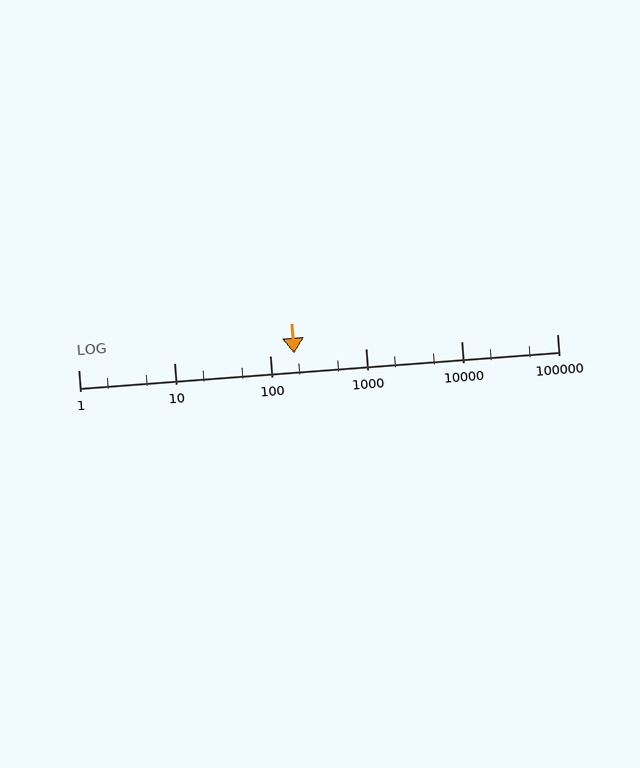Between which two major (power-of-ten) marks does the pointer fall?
The pointer is between 100 and 1000.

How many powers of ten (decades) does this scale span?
The scale spans 5 decades, from 1 to 100000.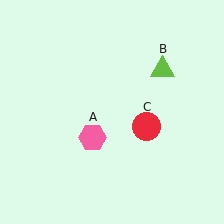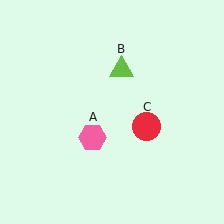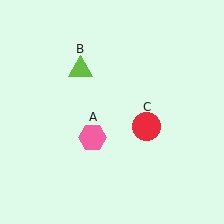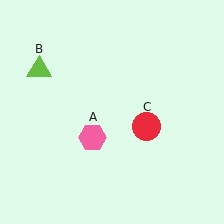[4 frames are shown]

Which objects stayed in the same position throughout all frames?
Pink hexagon (object A) and red circle (object C) remained stationary.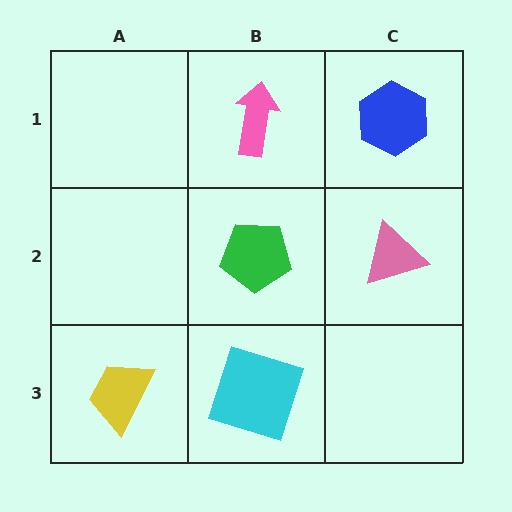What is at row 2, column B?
A green pentagon.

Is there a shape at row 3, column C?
No, that cell is empty.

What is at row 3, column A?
A yellow trapezoid.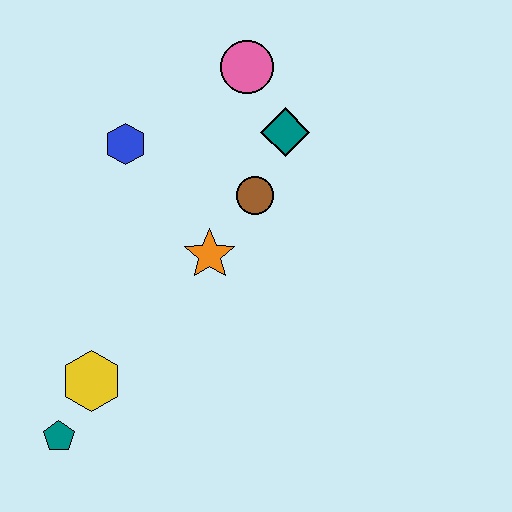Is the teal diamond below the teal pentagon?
No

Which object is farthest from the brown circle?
The teal pentagon is farthest from the brown circle.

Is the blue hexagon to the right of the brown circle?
No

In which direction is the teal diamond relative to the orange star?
The teal diamond is above the orange star.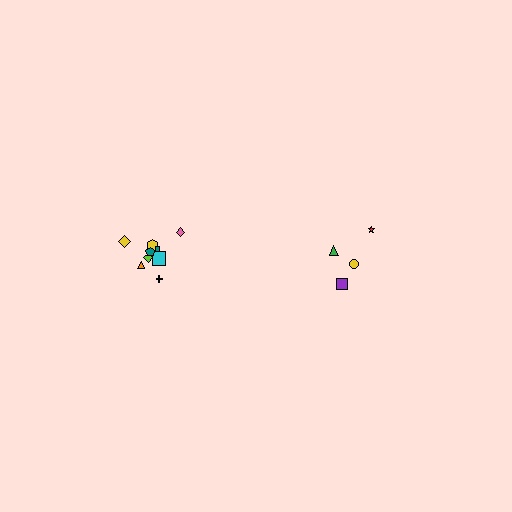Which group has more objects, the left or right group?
The left group.